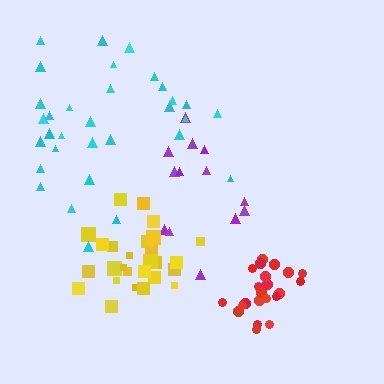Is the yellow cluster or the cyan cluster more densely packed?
Yellow.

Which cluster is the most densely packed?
Red.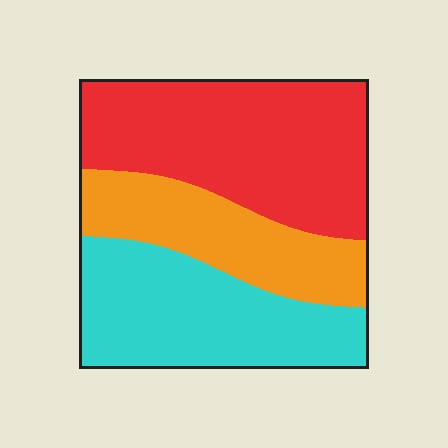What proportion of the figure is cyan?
Cyan covers roughly 35% of the figure.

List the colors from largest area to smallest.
From largest to smallest: red, cyan, orange.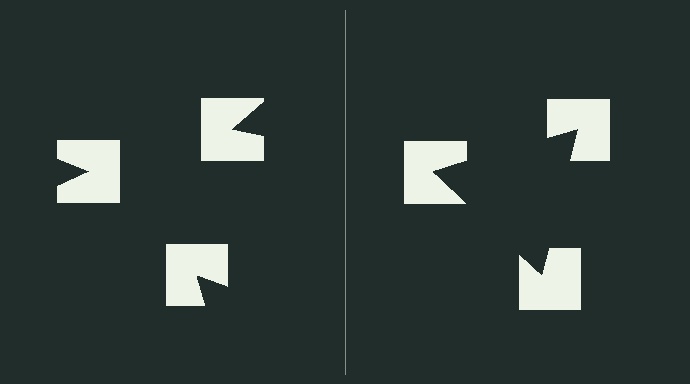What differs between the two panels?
The notched squares are positioned identically on both sides; only the wedge orientations differ. On the right they align to a triangle; on the left they are misaligned.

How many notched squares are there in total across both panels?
6 — 3 on each side.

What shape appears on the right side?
An illusory triangle.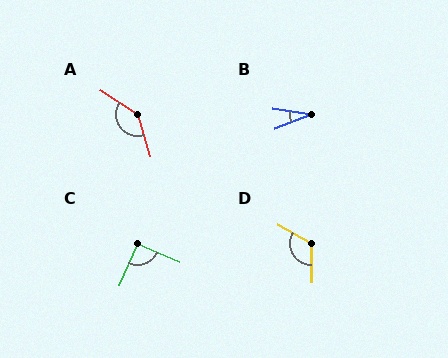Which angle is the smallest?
B, at approximately 29 degrees.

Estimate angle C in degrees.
Approximately 90 degrees.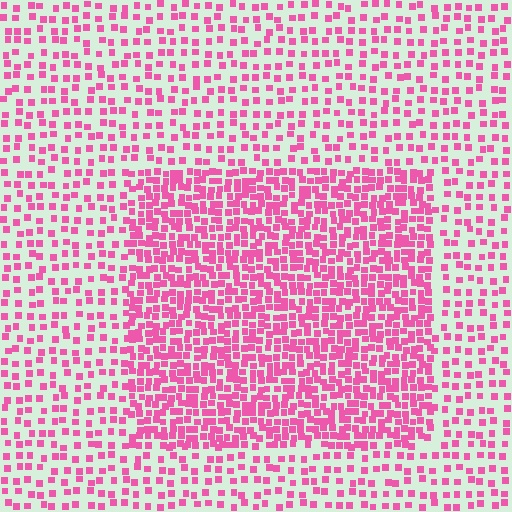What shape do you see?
I see a rectangle.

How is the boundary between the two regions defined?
The boundary is defined by a change in element density (approximately 2.2x ratio). All elements are the same color, size, and shape.